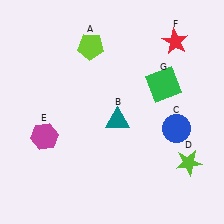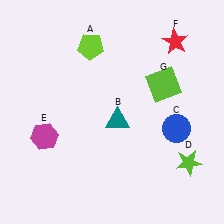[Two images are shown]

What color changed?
The square (G) changed from green in Image 1 to lime in Image 2.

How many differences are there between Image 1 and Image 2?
There is 1 difference between the two images.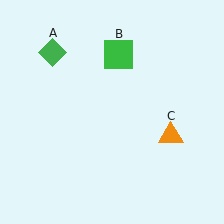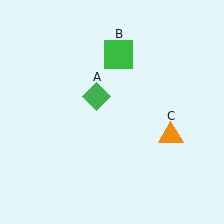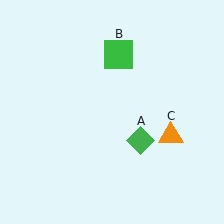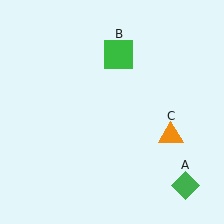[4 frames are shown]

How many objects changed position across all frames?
1 object changed position: green diamond (object A).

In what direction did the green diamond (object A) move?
The green diamond (object A) moved down and to the right.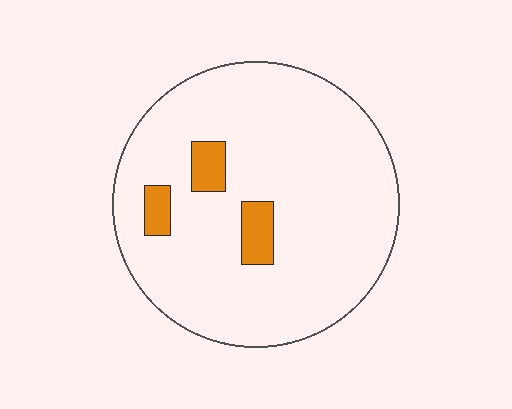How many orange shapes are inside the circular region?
3.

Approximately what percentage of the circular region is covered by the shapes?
Approximately 10%.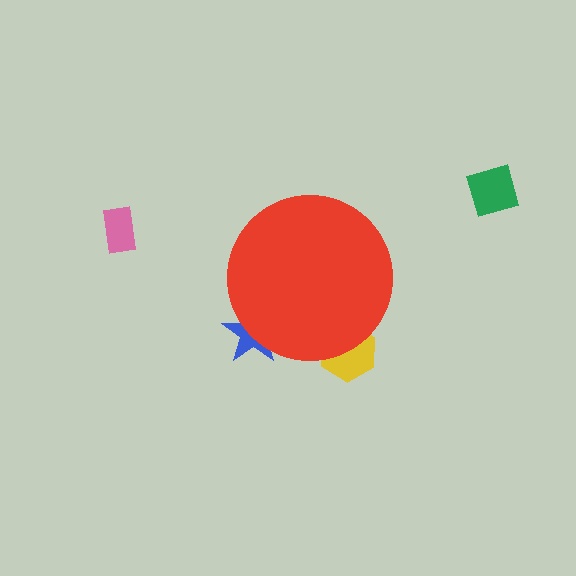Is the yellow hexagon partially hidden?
Yes, the yellow hexagon is partially hidden behind the red circle.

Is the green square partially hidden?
No, the green square is fully visible.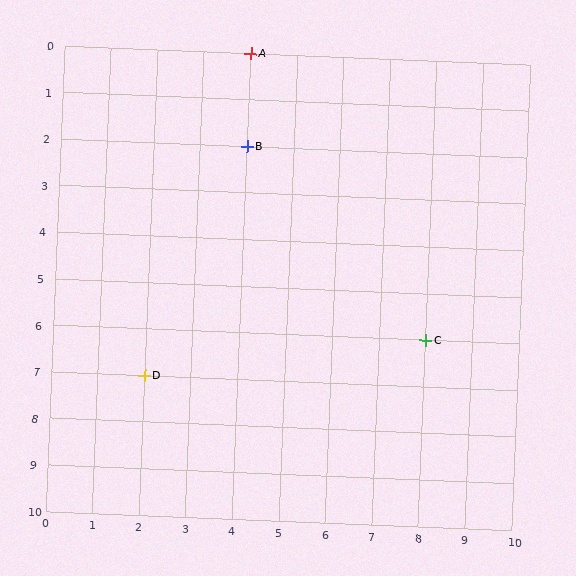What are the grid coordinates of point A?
Point A is at grid coordinates (4, 0).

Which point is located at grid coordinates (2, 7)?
Point D is at (2, 7).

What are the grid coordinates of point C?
Point C is at grid coordinates (8, 6).